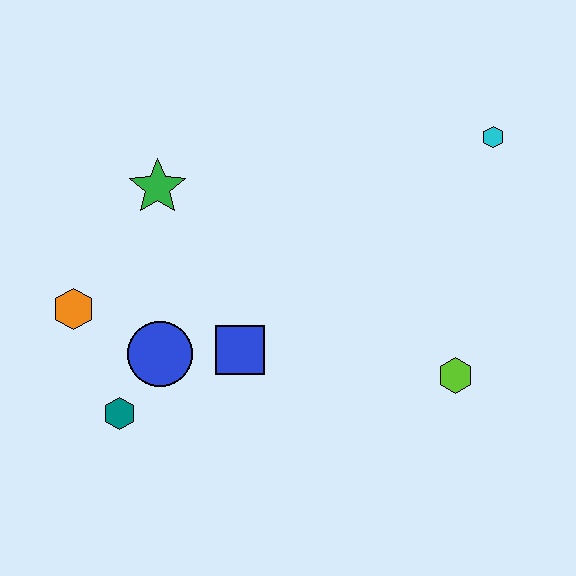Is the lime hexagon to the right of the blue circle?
Yes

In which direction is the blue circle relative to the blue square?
The blue circle is to the left of the blue square.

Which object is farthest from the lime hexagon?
The orange hexagon is farthest from the lime hexagon.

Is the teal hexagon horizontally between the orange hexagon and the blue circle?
Yes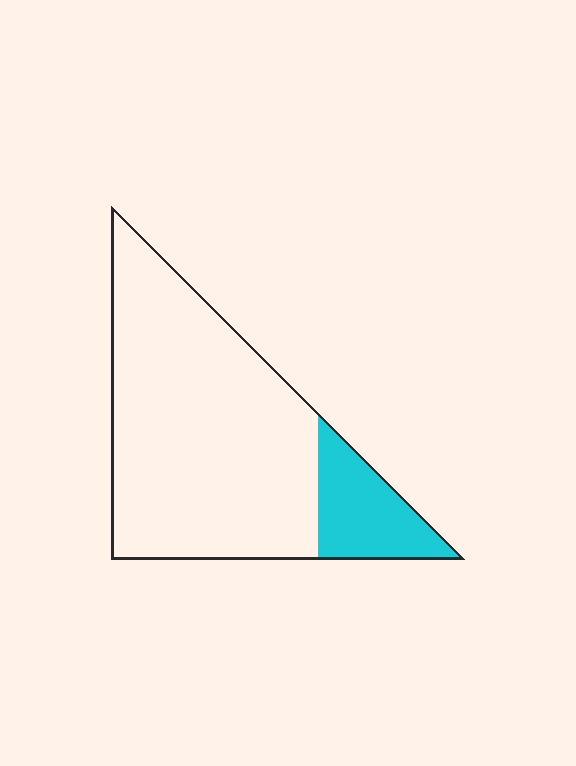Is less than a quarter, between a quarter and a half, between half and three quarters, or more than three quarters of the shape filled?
Less than a quarter.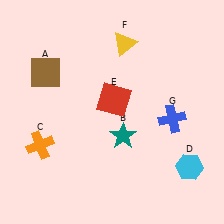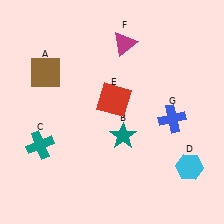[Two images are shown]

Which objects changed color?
C changed from orange to teal. F changed from yellow to magenta.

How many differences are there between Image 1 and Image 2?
There are 2 differences between the two images.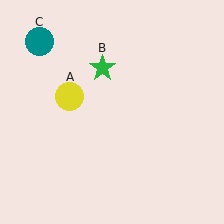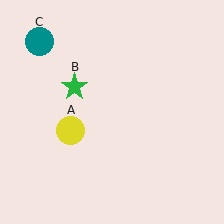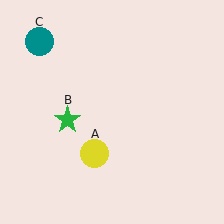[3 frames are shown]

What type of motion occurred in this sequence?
The yellow circle (object A), green star (object B) rotated counterclockwise around the center of the scene.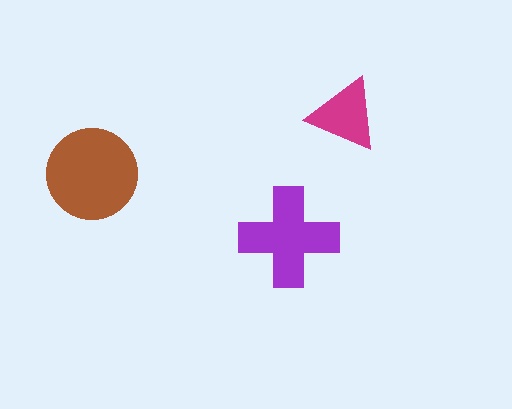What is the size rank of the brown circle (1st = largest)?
1st.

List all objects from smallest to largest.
The magenta triangle, the purple cross, the brown circle.